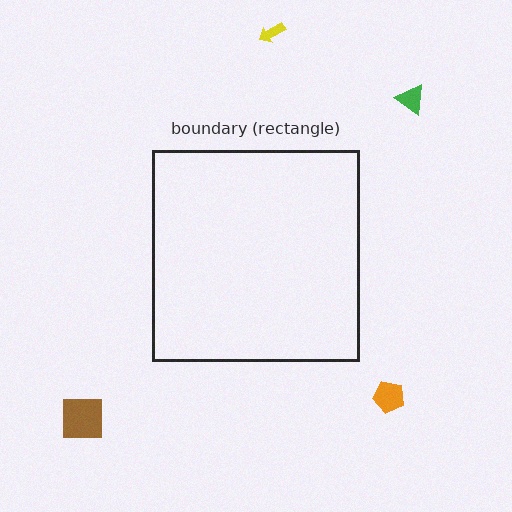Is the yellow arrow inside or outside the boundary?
Outside.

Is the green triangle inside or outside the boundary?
Outside.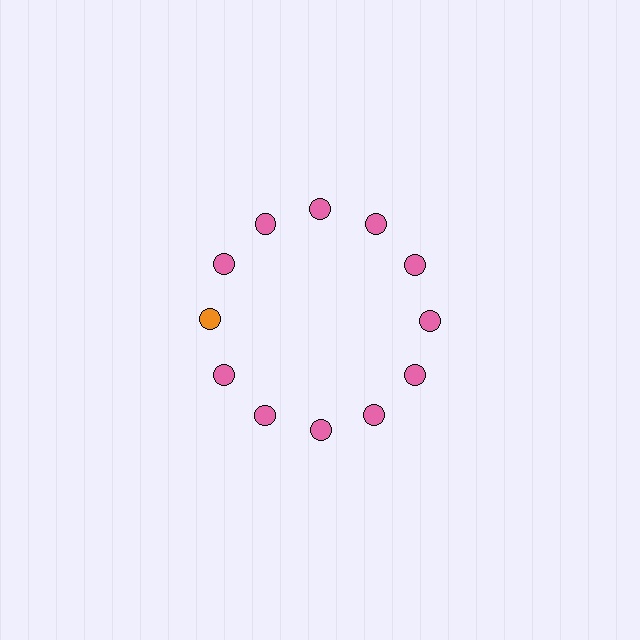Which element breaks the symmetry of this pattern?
The orange circle at roughly the 9 o'clock position breaks the symmetry. All other shapes are pink circles.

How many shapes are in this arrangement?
There are 12 shapes arranged in a ring pattern.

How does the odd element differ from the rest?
It has a different color: orange instead of pink.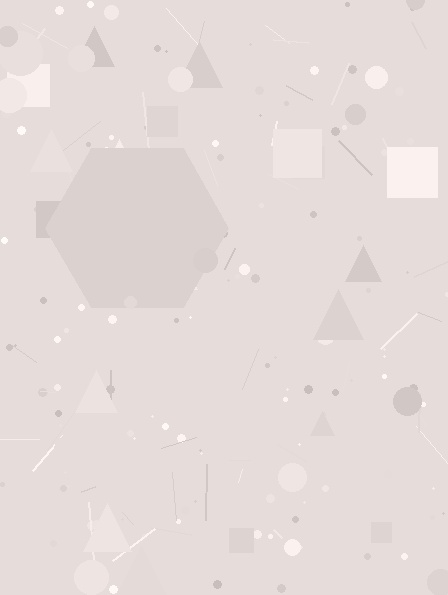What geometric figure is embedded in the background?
A hexagon is embedded in the background.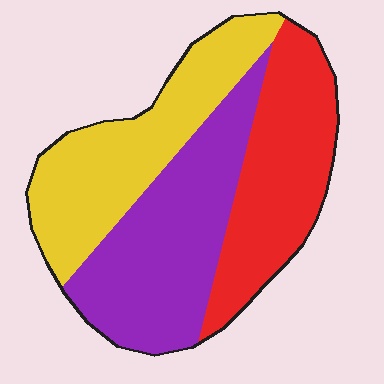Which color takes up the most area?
Purple, at roughly 35%.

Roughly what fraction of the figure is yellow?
Yellow takes up about one third (1/3) of the figure.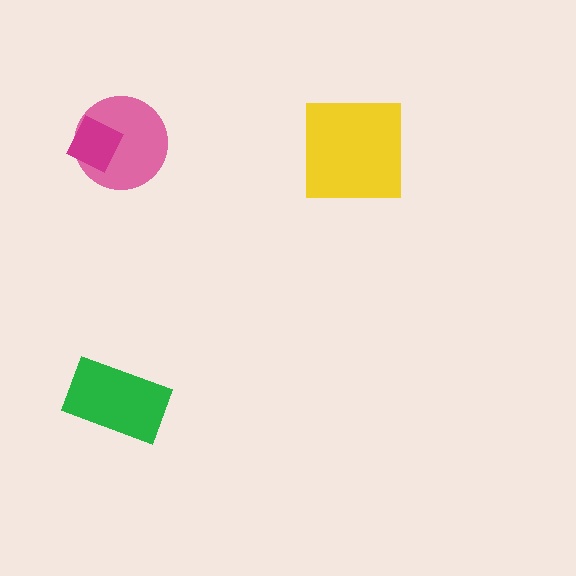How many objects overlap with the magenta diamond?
1 object overlaps with the magenta diamond.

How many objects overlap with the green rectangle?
0 objects overlap with the green rectangle.